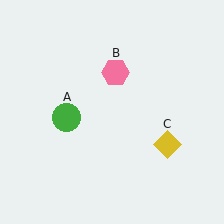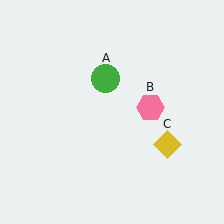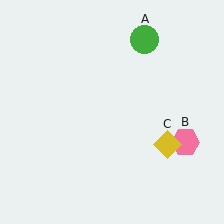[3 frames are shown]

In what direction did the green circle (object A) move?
The green circle (object A) moved up and to the right.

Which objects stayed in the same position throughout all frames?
Yellow diamond (object C) remained stationary.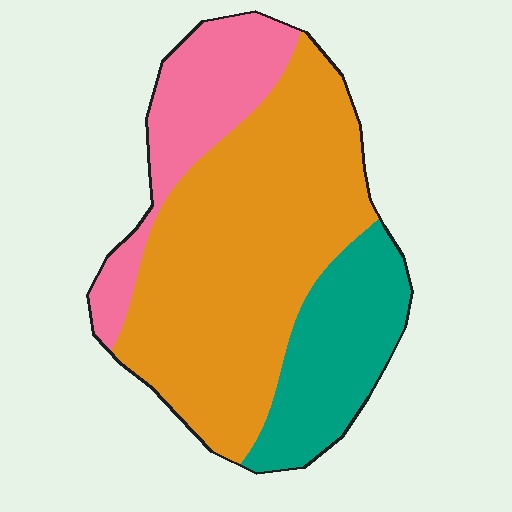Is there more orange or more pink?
Orange.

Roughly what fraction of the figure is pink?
Pink takes up about one fifth (1/5) of the figure.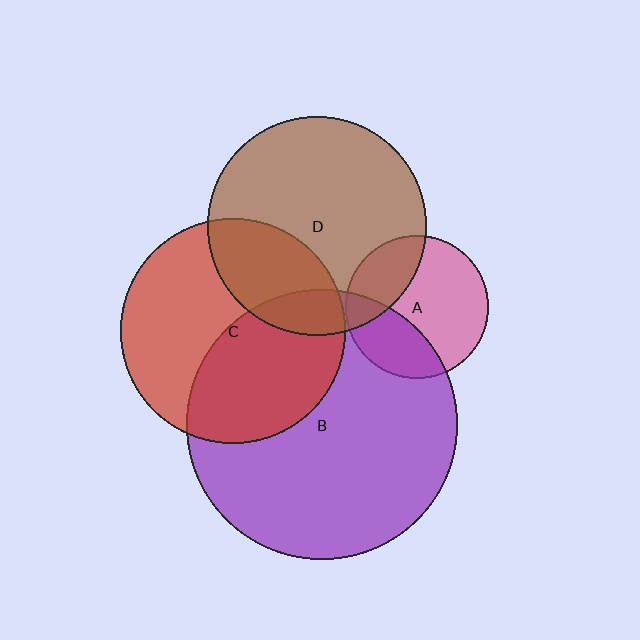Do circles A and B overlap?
Yes.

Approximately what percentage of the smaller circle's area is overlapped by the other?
Approximately 30%.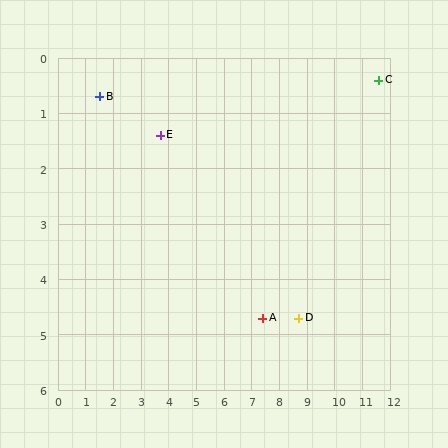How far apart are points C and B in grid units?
Points C and B are about 10.1 grid units apart.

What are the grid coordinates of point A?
Point A is at approximately (7.4, 4.7).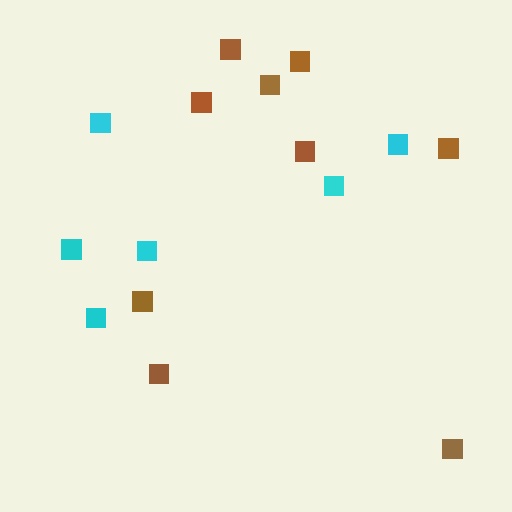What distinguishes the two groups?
There are 2 groups: one group of cyan squares (6) and one group of brown squares (9).